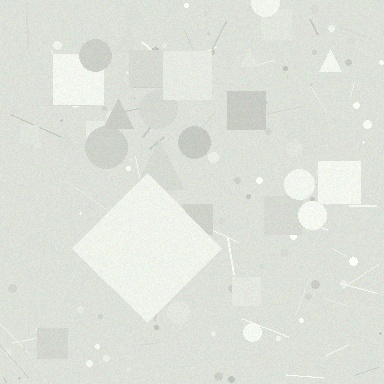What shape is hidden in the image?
A diamond is hidden in the image.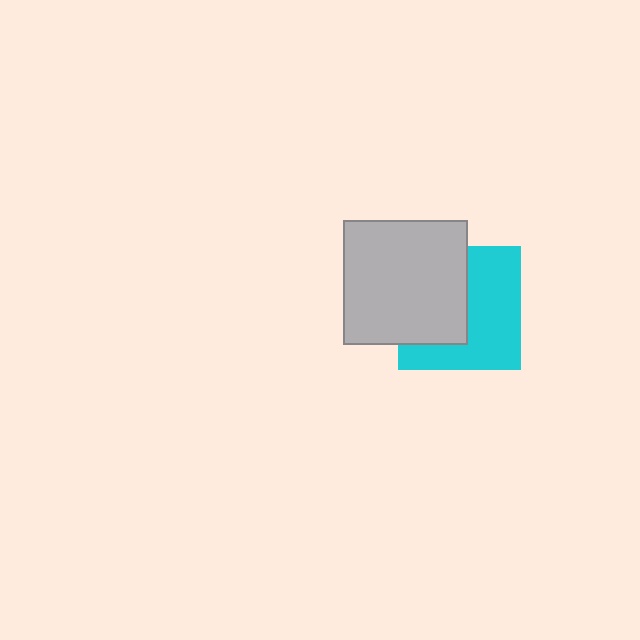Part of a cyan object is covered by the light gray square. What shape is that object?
It is a square.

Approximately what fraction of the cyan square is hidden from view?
Roughly 46% of the cyan square is hidden behind the light gray square.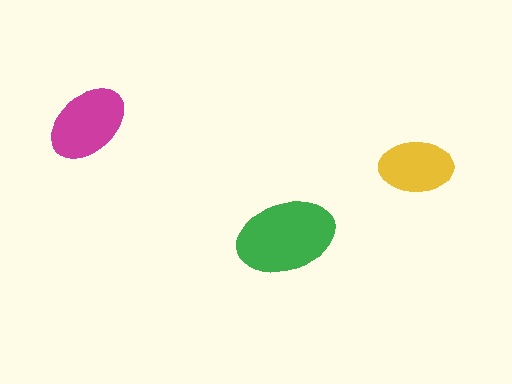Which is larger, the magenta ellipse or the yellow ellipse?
The magenta one.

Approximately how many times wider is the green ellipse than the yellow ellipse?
About 1.5 times wider.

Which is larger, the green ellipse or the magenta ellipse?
The green one.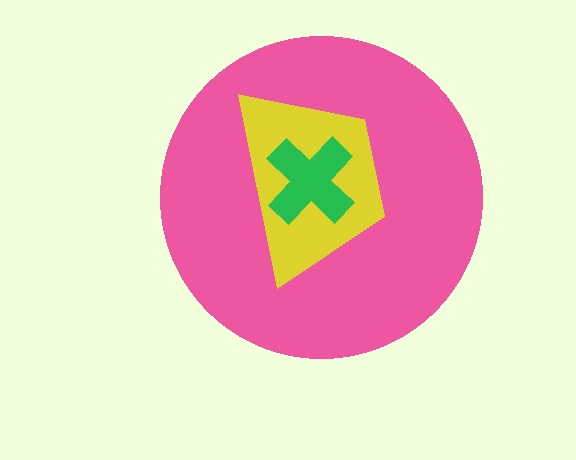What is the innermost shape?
The green cross.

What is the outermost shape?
The pink circle.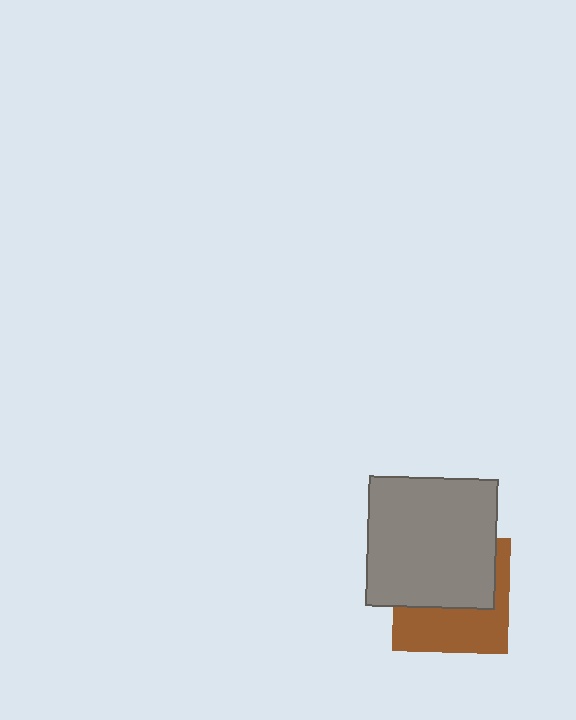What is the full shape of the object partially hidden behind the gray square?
The partially hidden object is a brown square.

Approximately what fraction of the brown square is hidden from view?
Roughly 55% of the brown square is hidden behind the gray square.